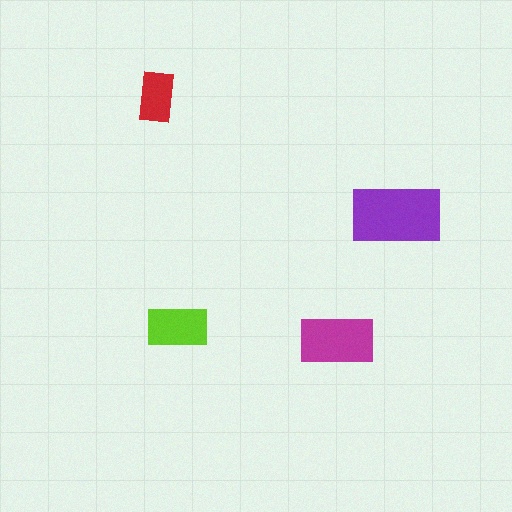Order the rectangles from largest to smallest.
the purple one, the magenta one, the lime one, the red one.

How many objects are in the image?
There are 4 objects in the image.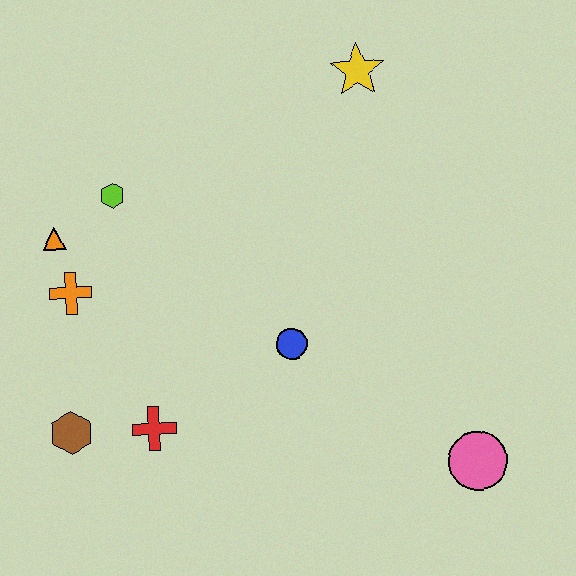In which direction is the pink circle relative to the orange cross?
The pink circle is to the right of the orange cross.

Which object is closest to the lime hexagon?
The orange triangle is closest to the lime hexagon.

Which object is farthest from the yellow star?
The brown hexagon is farthest from the yellow star.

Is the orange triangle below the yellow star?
Yes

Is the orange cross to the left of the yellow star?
Yes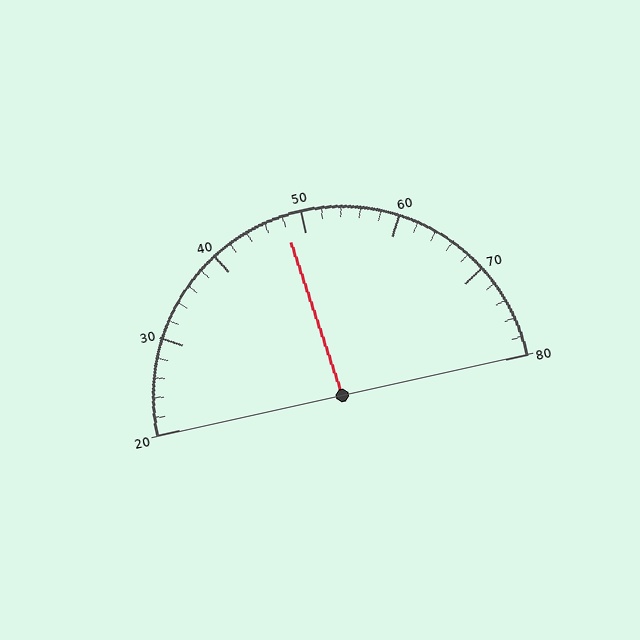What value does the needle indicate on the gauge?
The needle indicates approximately 48.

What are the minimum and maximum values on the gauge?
The gauge ranges from 20 to 80.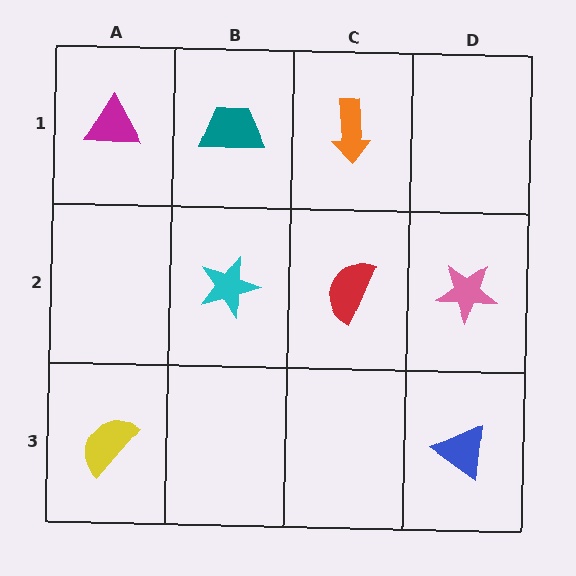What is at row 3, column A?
A yellow semicircle.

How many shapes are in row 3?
2 shapes.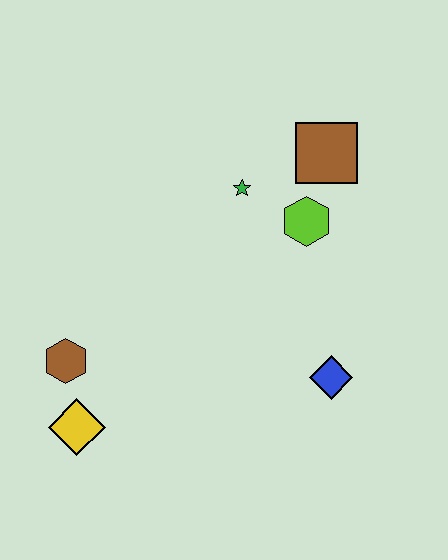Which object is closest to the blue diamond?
The lime hexagon is closest to the blue diamond.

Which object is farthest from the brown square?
The yellow diamond is farthest from the brown square.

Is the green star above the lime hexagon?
Yes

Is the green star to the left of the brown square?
Yes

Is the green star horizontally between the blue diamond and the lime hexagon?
No